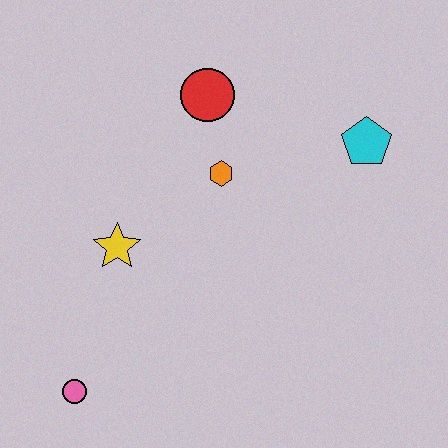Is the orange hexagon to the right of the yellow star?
Yes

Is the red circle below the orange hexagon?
No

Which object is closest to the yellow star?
The orange hexagon is closest to the yellow star.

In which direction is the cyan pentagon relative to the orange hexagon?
The cyan pentagon is to the right of the orange hexagon.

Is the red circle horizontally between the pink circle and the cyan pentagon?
Yes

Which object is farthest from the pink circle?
The cyan pentagon is farthest from the pink circle.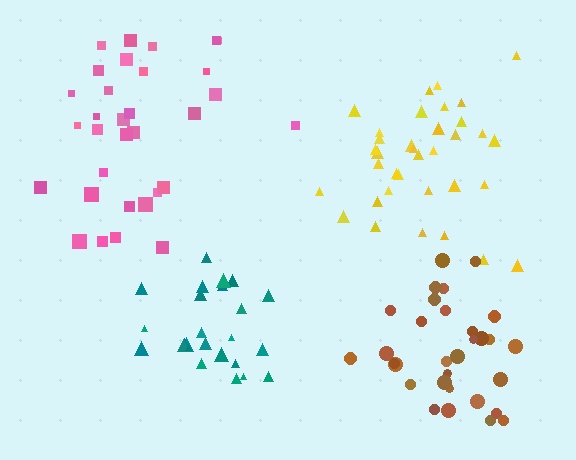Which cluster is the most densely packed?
Yellow.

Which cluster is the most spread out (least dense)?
Pink.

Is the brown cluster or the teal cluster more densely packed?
Brown.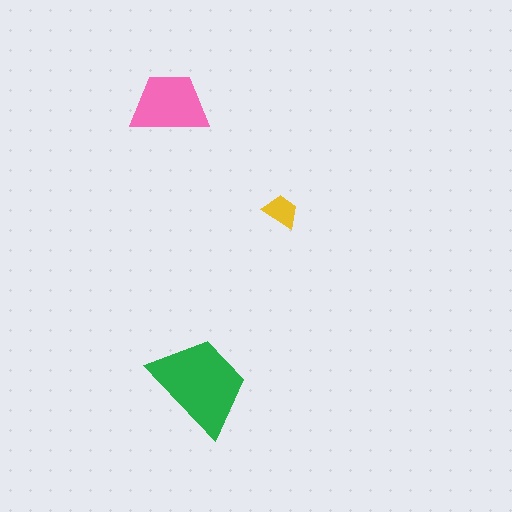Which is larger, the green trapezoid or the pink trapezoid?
The green one.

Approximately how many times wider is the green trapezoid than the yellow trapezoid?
About 3 times wider.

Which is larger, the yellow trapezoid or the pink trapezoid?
The pink one.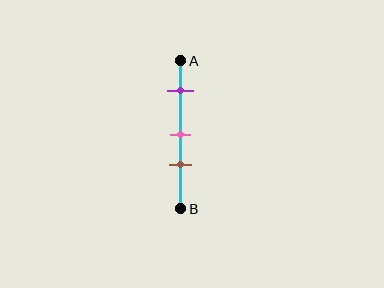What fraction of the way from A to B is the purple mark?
The purple mark is approximately 20% (0.2) of the way from A to B.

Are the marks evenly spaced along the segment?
No, the marks are not evenly spaced.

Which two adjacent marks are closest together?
The pink and brown marks are the closest adjacent pair.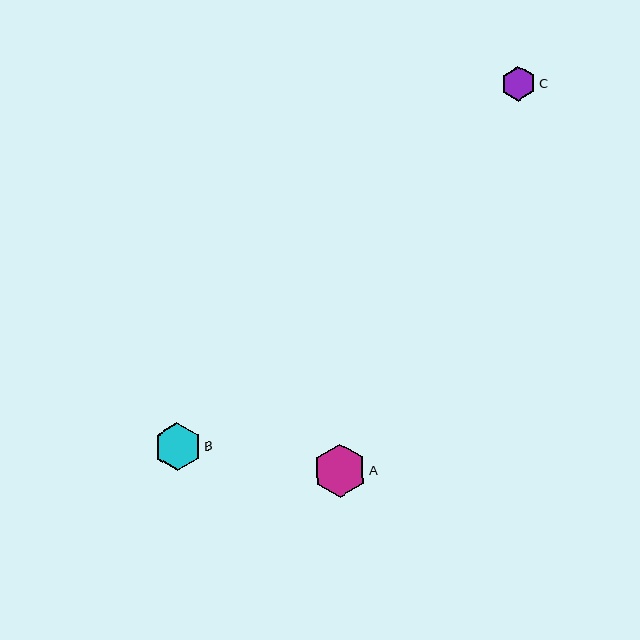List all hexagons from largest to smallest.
From largest to smallest: A, B, C.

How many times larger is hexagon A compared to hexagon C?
Hexagon A is approximately 1.6 times the size of hexagon C.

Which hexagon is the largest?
Hexagon A is the largest with a size of approximately 54 pixels.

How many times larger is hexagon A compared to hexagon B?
Hexagon A is approximately 1.1 times the size of hexagon B.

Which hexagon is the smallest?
Hexagon C is the smallest with a size of approximately 35 pixels.